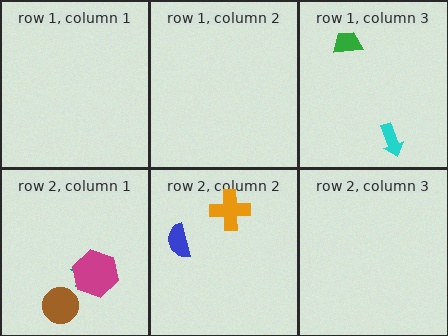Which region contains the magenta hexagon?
The row 2, column 1 region.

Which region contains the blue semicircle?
The row 2, column 2 region.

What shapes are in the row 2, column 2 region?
The blue semicircle, the orange cross.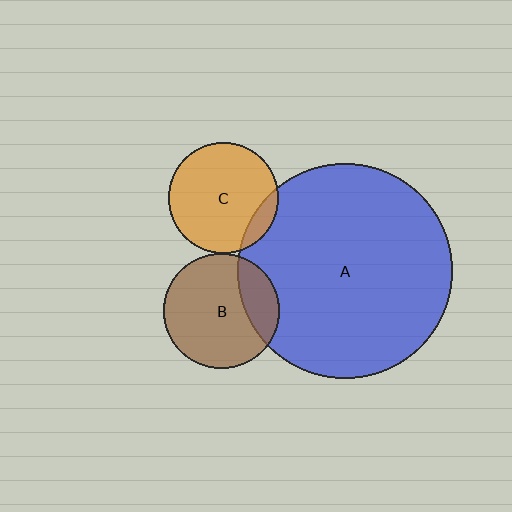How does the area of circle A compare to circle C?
Approximately 3.8 times.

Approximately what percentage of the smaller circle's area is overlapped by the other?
Approximately 20%.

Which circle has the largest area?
Circle A (blue).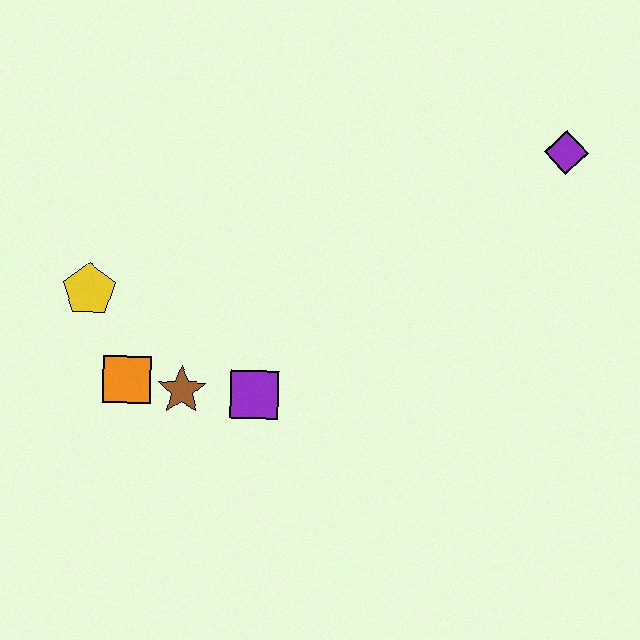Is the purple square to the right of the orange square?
Yes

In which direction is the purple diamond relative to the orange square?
The purple diamond is to the right of the orange square.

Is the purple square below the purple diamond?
Yes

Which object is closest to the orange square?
The brown star is closest to the orange square.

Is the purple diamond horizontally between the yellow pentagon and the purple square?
No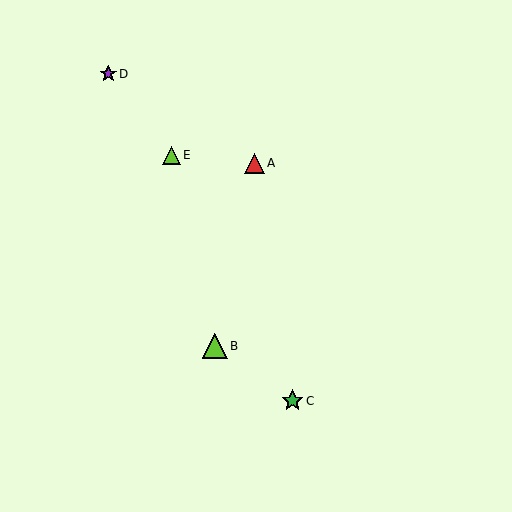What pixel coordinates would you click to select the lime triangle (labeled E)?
Click at (171, 155) to select the lime triangle E.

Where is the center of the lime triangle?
The center of the lime triangle is at (215, 346).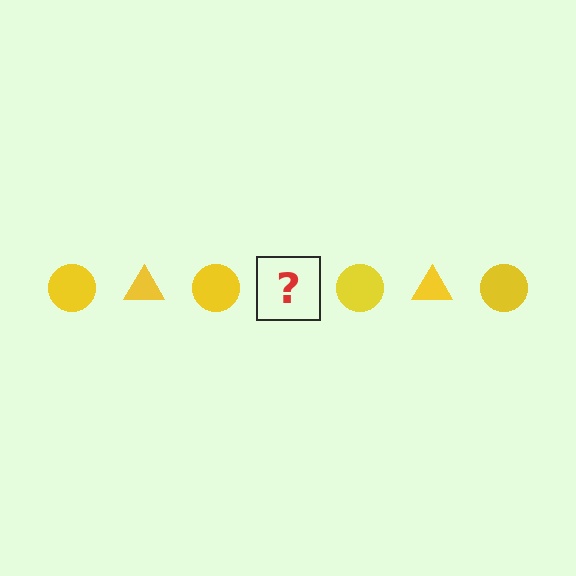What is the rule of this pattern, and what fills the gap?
The rule is that the pattern cycles through circle, triangle shapes in yellow. The gap should be filled with a yellow triangle.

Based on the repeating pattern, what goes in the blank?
The blank should be a yellow triangle.